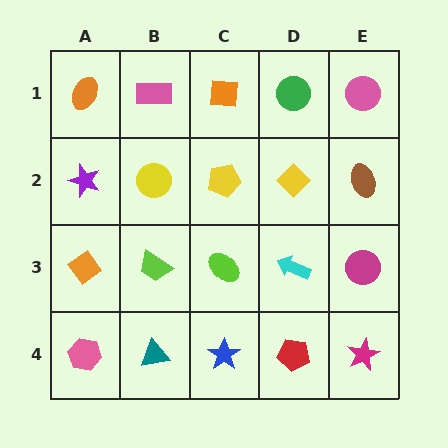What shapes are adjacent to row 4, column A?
An orange diamond (row 3, column A), a teal triangle (row 4, column B).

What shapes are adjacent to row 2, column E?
A pink circle (row 1, column E), a magenta circle (row 3, column E), a yellow diamond (row 2, column D).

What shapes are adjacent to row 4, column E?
A magenta circle (row 3, column E), a red pentagon (row 4, column D).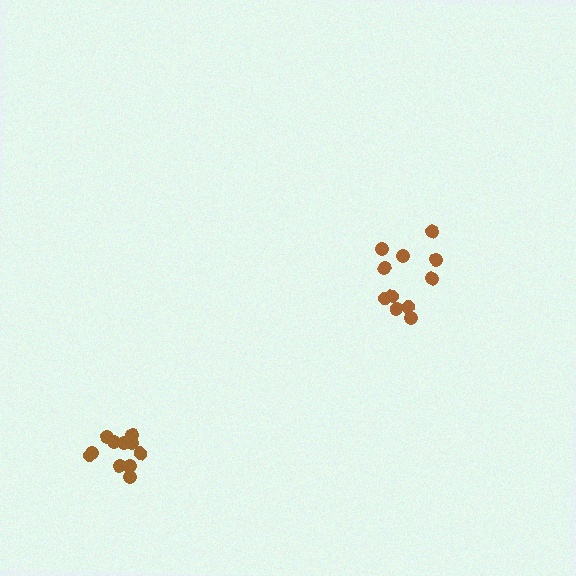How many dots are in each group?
Group 1: 11 dots, Group 2: 11 dots (22 total).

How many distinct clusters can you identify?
There are 2 distinct clusters.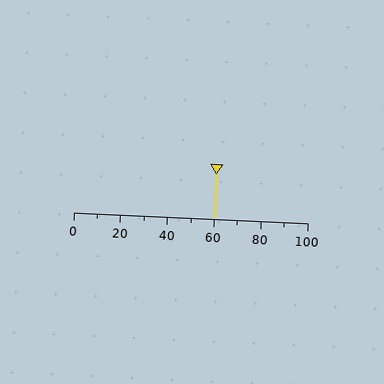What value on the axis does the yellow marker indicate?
The marker indicates approximately 60.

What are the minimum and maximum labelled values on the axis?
The axis runs from 0 to 100.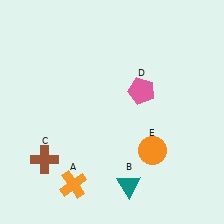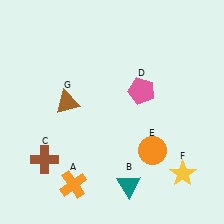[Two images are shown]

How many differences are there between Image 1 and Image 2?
There are 2 differences between the two images.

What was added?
A yellow star (F), a brown triangle (G) were added in Image 2.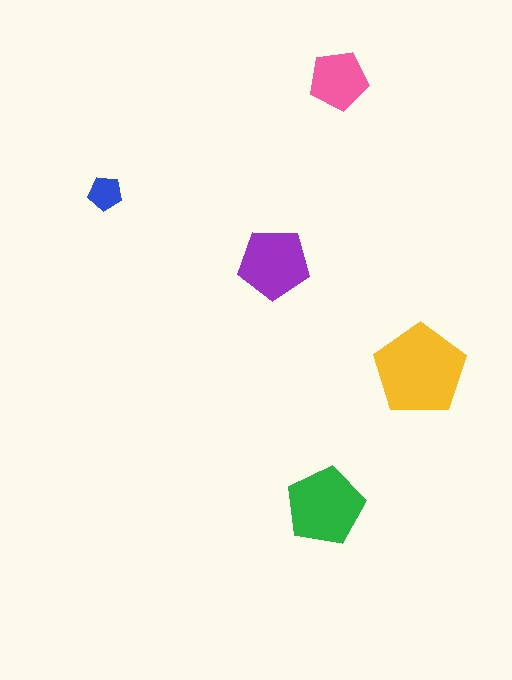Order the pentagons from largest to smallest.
the yellow one, the green one, the purple one, the pink one, the blue one.